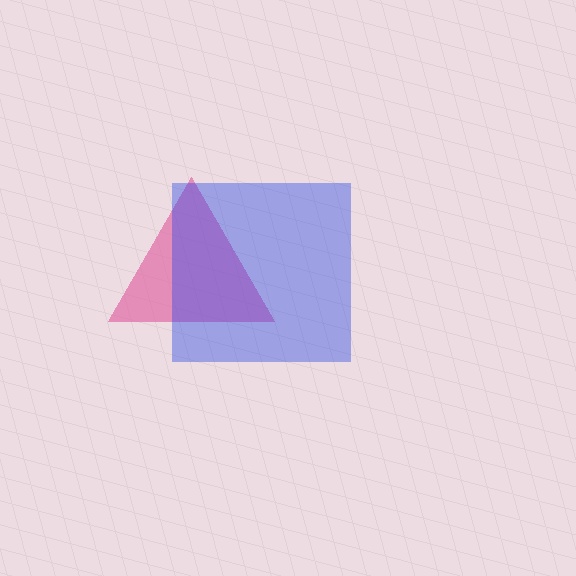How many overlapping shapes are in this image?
There are 2 overlapping shapes in the image.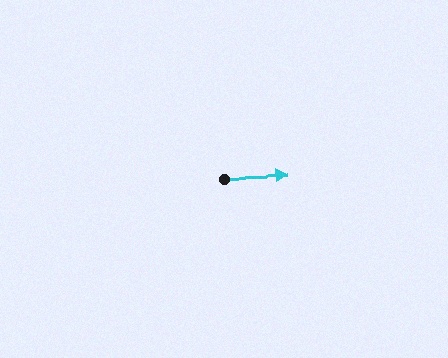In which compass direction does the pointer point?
East.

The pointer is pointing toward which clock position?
Roughly 3 o'clock.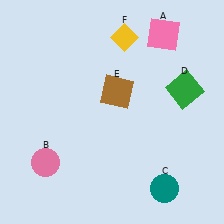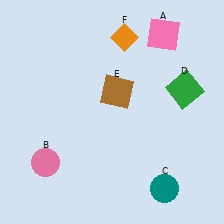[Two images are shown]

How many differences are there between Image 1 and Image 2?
There is 1 difference between the two images.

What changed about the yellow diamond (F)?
In Image 1, F is yellow. In Image 2, it changed to orange.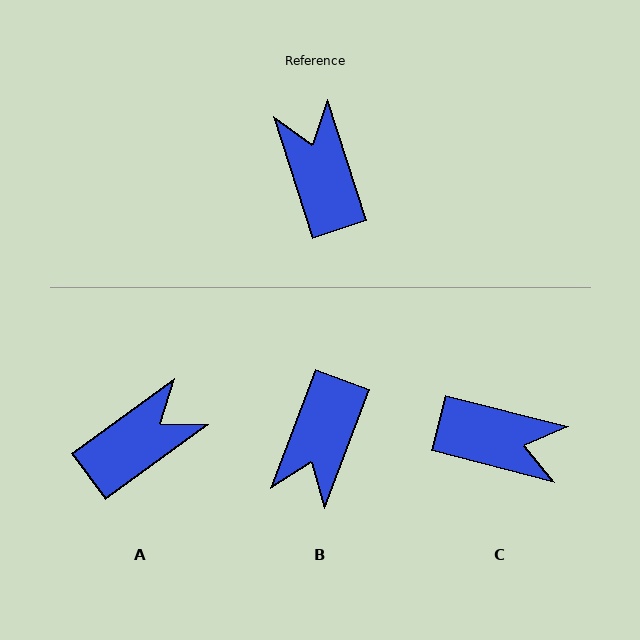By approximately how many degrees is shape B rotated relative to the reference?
Approximately 142 degrees counter-clockwise.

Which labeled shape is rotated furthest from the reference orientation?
B, about 142 degrees away.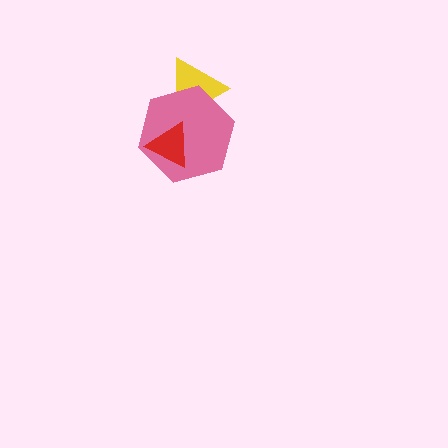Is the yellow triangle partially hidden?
Yes, it is partially covered by another shape.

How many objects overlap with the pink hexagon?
2 objects overlap with the pink hexagon.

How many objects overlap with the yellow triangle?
1 object overlaps with the yellow triangle.